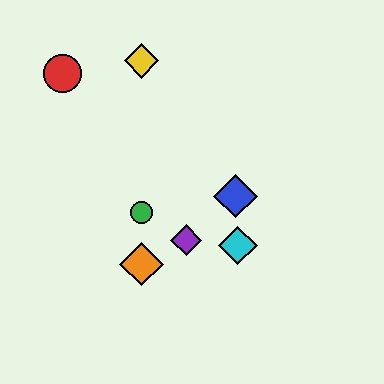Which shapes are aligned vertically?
The green circle, the yellow diamond, the orange diamond are aligned vertically.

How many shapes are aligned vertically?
3 shapes (the green circle, the yellow diamond, the orange diamond) are aligned vertically.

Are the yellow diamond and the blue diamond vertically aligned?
No, the yellow diamond is at x≈141 and the blue diamond is at x≈236.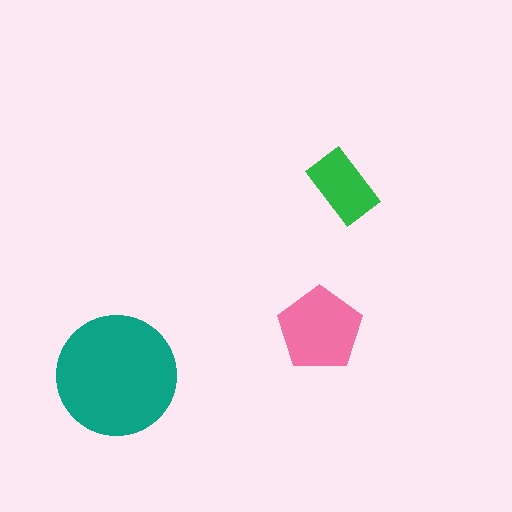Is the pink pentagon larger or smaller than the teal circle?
Smaller.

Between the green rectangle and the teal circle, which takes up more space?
The teal circle.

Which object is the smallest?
The green rectangle.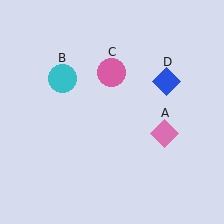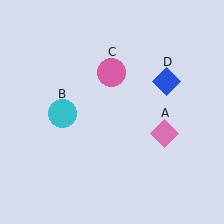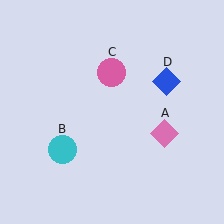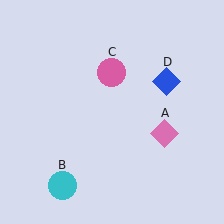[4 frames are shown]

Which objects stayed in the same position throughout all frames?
Pink diamond (object A) and pink circle (object C) and blue diamond (object D) remained stationary.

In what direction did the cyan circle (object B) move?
The cyan circle (object B) moved down.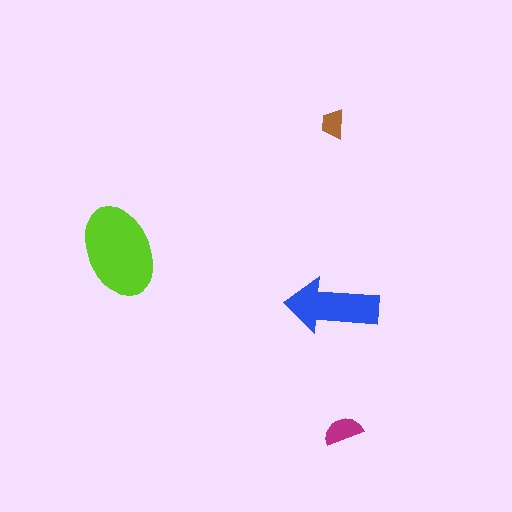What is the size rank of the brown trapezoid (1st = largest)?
4th.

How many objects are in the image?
There are 4 objects in the image.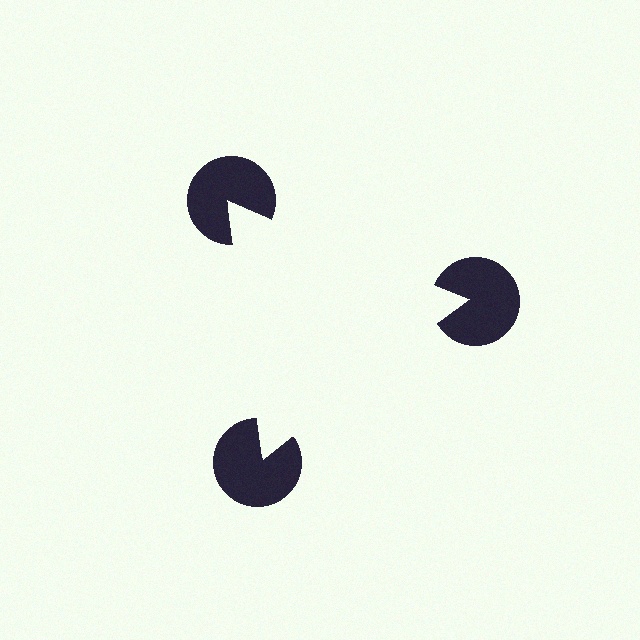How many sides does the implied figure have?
3 sides.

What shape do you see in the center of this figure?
An illusory triangle — its edges are inferred from the aligned wedge cuts in the pac-man discs, not physically drawn.